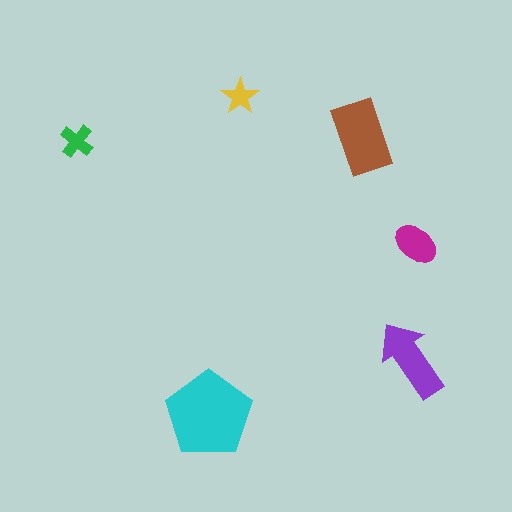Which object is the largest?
The cyan pentagon.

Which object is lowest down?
The cyan pentagon is bottommost.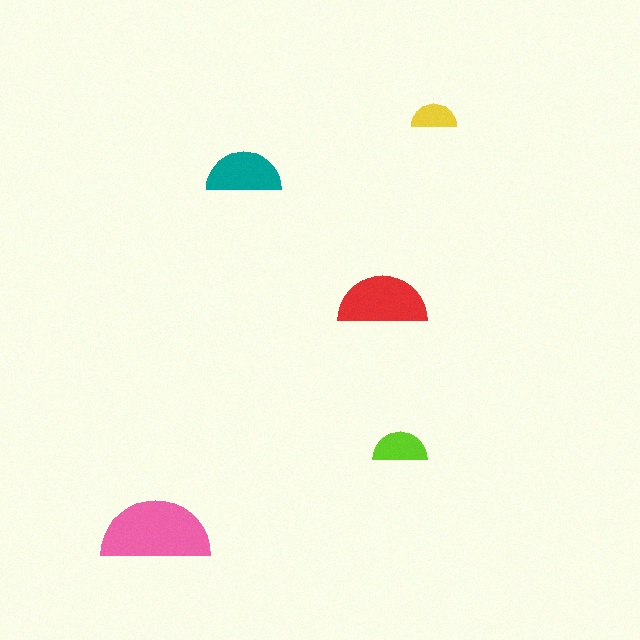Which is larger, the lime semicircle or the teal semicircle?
The teal one.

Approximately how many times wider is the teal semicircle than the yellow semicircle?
About 1.5 times wider.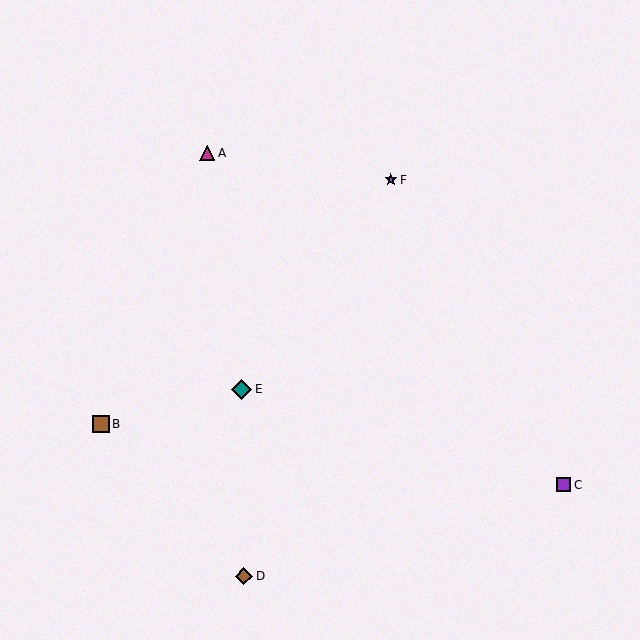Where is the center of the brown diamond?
The center of the brown diamond is at (244, 576).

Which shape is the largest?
The teal diamond (labeled E) is the largest.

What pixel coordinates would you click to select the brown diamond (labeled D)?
Click at (244, 576) to select the brown diamond D.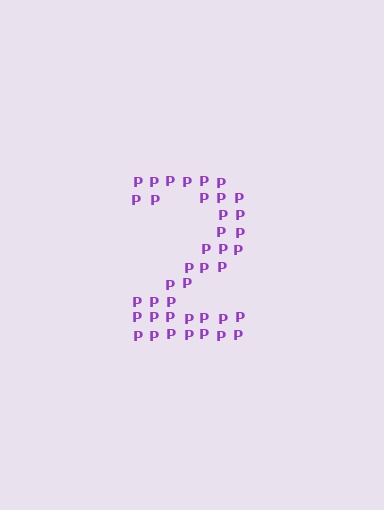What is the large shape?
The large shape is the digit 2.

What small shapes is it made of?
It is made of small letter P's.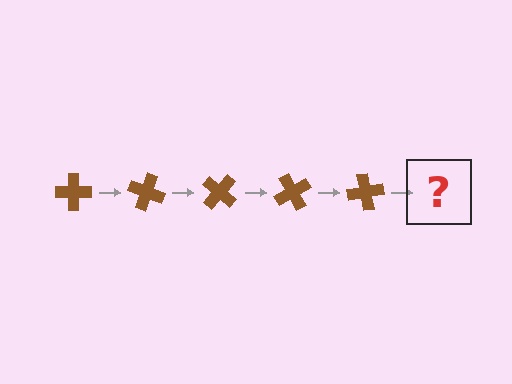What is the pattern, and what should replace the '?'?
The pattern is that the cross rotates 20 degrees each step. The '?' should be a brown cross rotated 100 degrees.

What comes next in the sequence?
The next element should be a brown cross rotated 100 degrees.